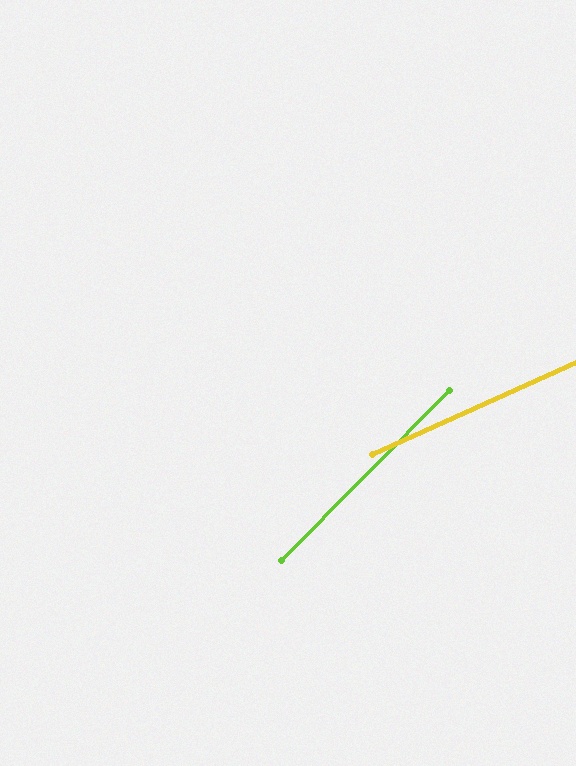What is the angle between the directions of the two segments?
Approximately 21 degrees.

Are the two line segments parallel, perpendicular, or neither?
Neither parallel nor perpendicular — they differ by about 21°.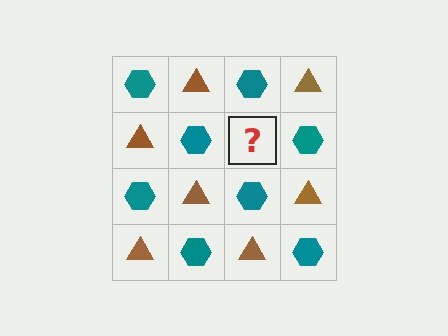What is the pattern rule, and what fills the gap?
The rule is that it alternates teal hexagon and brown triangle in a checkerboard pattern. The gap should be filled with a brown triangle.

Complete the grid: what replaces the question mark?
The question mark should be replaced with a brown triangle.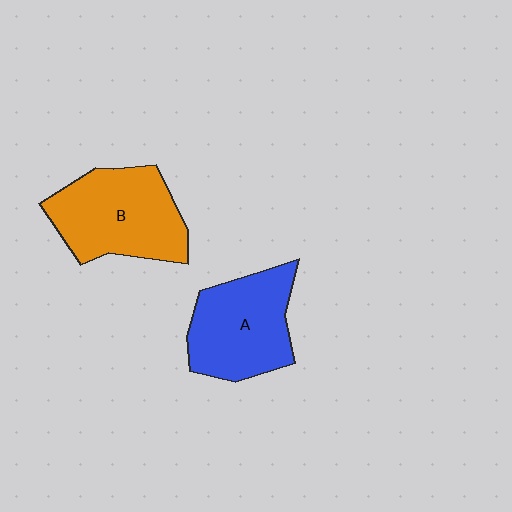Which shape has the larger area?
Shape B (orange).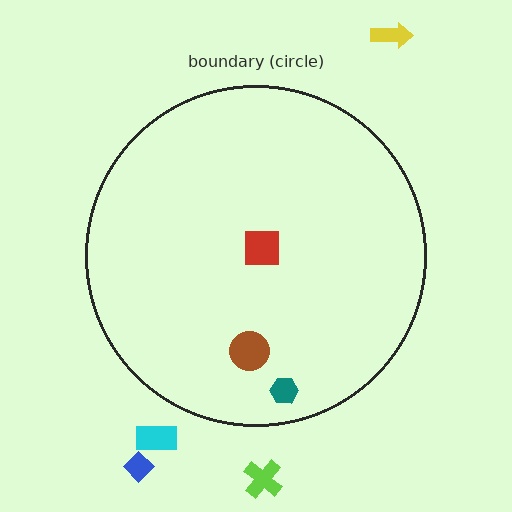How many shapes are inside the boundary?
3 inside, 4 outside.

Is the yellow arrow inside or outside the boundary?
Outside.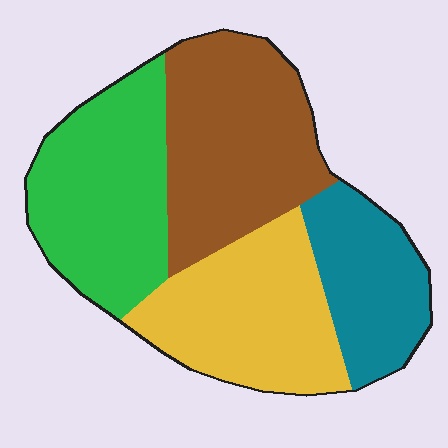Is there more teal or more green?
Green.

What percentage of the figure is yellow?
Yellow covers about 25% of the figure.